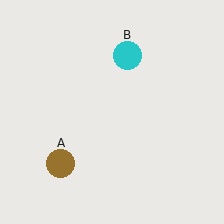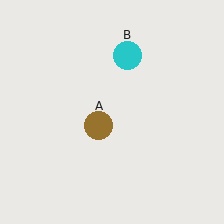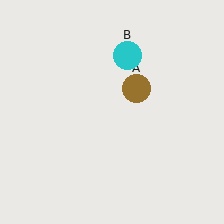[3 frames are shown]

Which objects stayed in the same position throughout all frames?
Cyan circle (object B) remained stationary.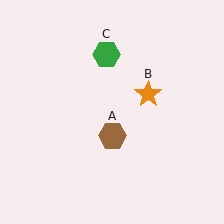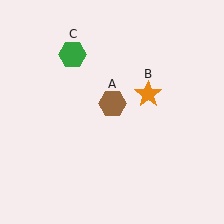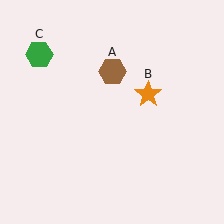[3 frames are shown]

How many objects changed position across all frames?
2 objects changed position: brown hexagon (object A), green hexagon (object C).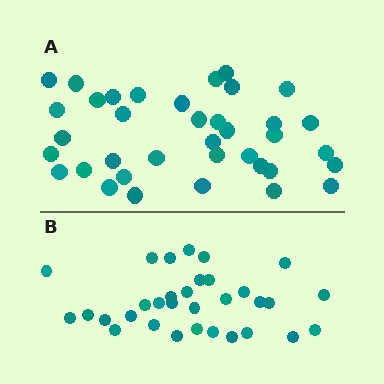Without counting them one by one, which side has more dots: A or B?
Region A (the top region) has more dots.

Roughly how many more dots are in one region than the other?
Region A has about 5 more dots than region B.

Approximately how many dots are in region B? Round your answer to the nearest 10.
About 30 dots. (The exact count is 32, which rounds to 30.)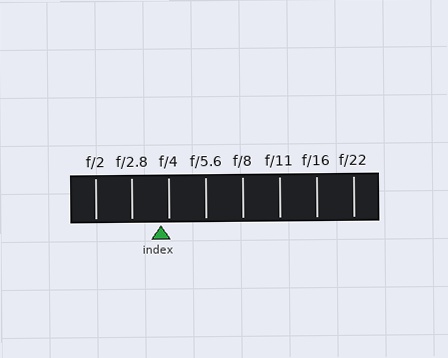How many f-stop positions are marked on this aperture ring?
There are 8 f-stop positions marked.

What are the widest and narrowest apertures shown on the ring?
The widest aperture shown is f/2 and the narrowest is f/22.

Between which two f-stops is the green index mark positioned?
The index mark is between f/2.8 and f/4.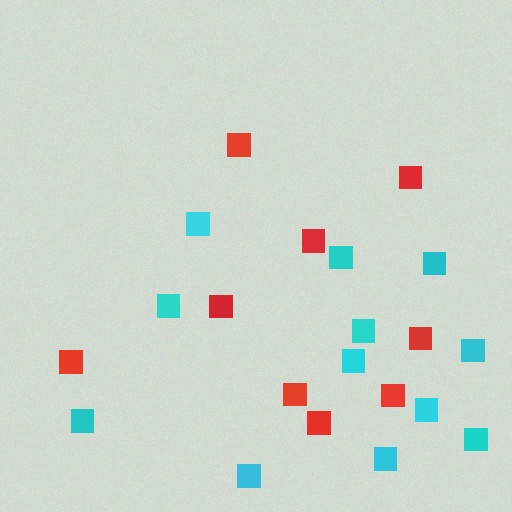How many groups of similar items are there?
There are 2 groups: one group of red squares (9) and one group of cyan squares (12).